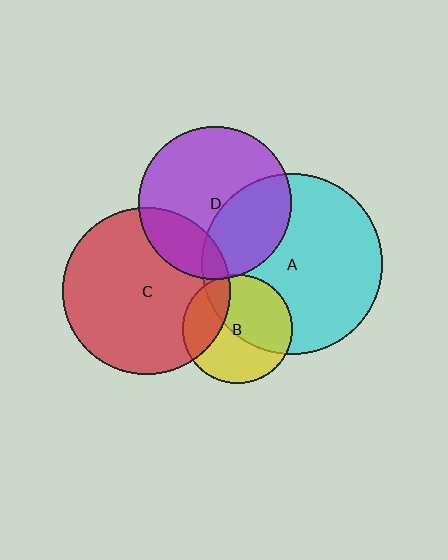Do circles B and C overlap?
Yes.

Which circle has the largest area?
Circle A (cyan).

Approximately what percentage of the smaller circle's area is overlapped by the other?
Approximately 25%.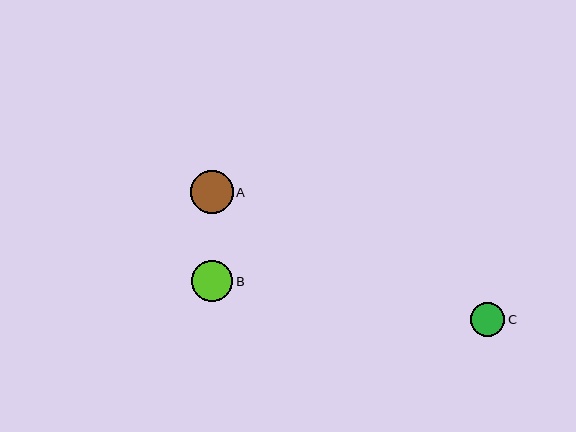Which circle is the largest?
Circle A is the largest with a size of approximately 43 pixels.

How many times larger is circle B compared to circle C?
Circle B is approximately 1.2 times the size of circle C.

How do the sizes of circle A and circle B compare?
Circle A and circle B are approximately the same size.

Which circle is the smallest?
Circle C is the smallest with a size of approximately 34 pixels.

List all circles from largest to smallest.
From largest to smallest: A, B, C.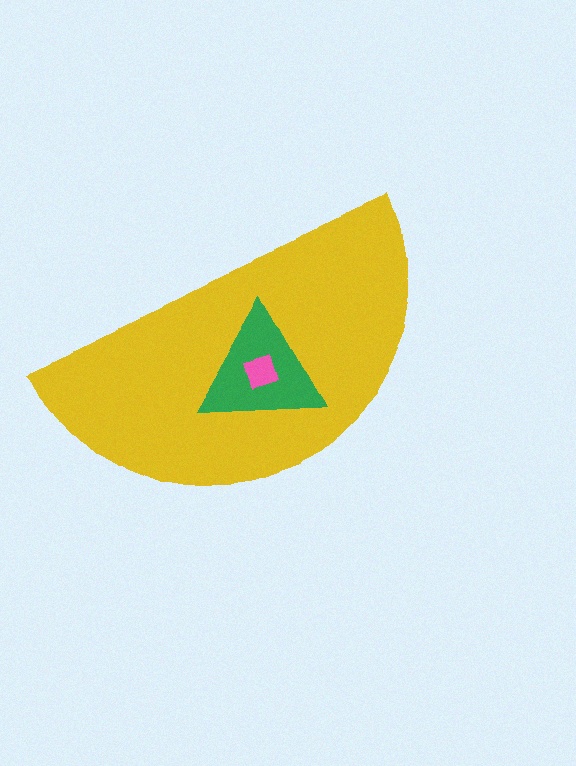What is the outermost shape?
The yellow semicircle.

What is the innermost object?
The pink diamond.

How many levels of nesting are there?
3.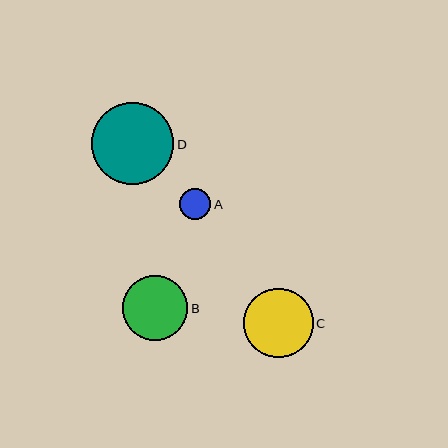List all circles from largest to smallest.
From largest to smallest: D, C, B, A.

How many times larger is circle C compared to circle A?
Circle C is approximately 2.3 times the size of circle A.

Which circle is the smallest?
Circle A is the smallest with a size of approximately 31 pixels.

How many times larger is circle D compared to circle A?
Circle D is approximately 2.7 times the size of circle A.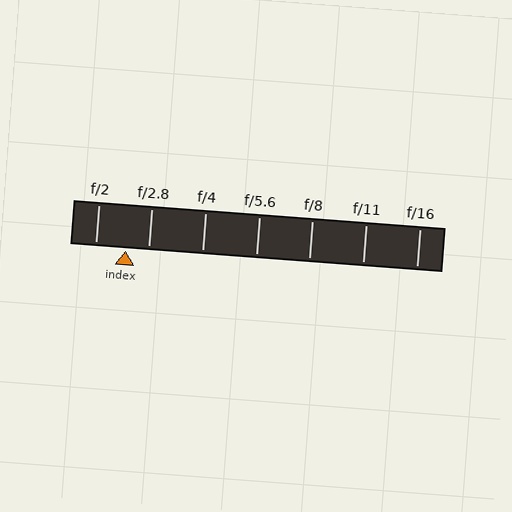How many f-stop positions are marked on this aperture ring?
There are 7 f-stop positions marked.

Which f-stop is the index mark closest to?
The index mark is closest to f/2.8.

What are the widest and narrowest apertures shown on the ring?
The widest aperture shown is f/2 and the narrowest is f/16.